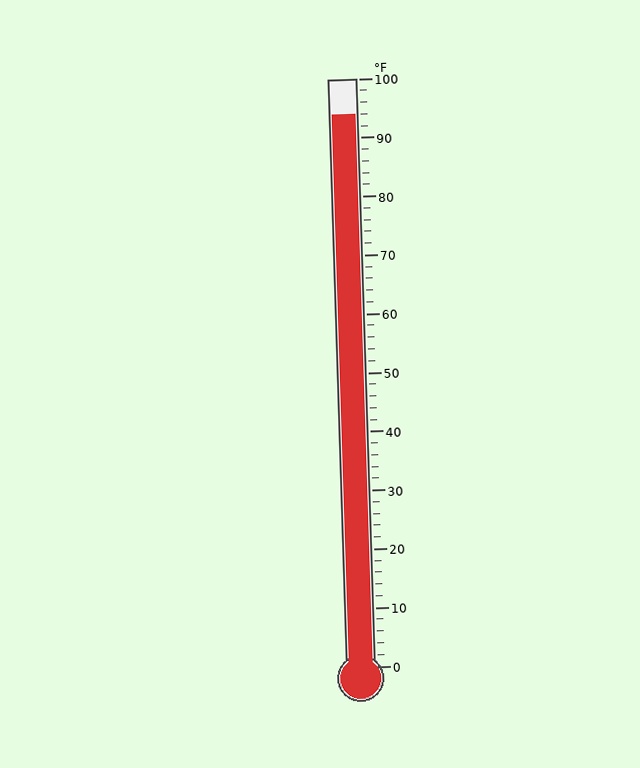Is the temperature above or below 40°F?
The temperature is above 40°F.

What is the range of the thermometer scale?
The thermometer scale ranges from 0°F to 100°F.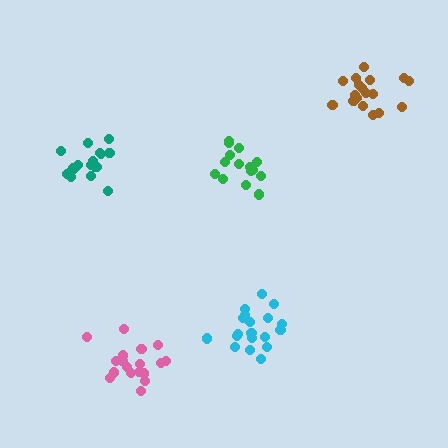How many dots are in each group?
Group 1: 15 dots, Group 2: 18 dots, Group 3: 19 dots, Group 4: 18 dots, Group 5: 19 dots (89 total).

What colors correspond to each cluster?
The clusters are colored: green, teal, pink, brown, cyan.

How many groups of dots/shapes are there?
There are 5 groups.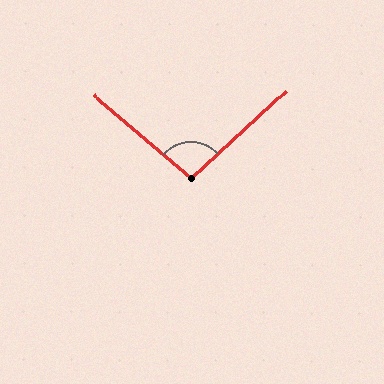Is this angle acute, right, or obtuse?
It is obtuse.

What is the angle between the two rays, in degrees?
Approximately 97 degrees.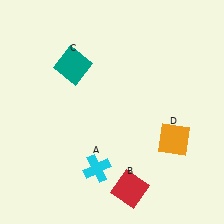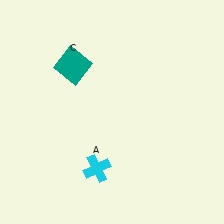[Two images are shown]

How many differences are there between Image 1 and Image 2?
There are 2 differences between the two images.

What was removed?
The red square (B), the orange square (D) were removed in Image 2.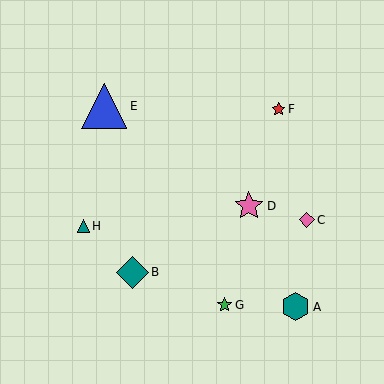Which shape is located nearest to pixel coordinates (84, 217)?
The teal triangle (labeled H) at (83, 226) is nearest to that location.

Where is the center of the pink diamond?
The center of the pink diamond is at (307, 220).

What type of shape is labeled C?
Shape C is a pink diamond.